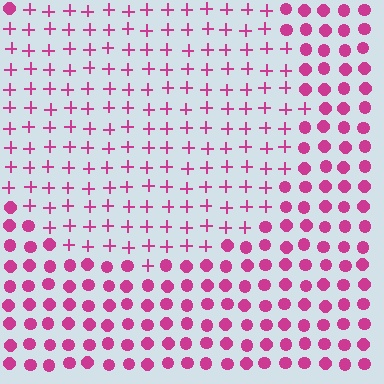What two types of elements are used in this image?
The image uses plus signs inside the circle region and circles outside it.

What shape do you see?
I see a circle.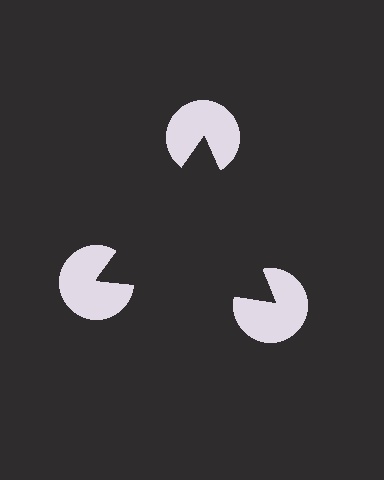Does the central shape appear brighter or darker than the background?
It typically appears slightly darker than the background, even though no actual brightness change is drawn.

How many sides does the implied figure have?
3 sides.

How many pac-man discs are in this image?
There are 3 — one at each vertex of the illusory triangle.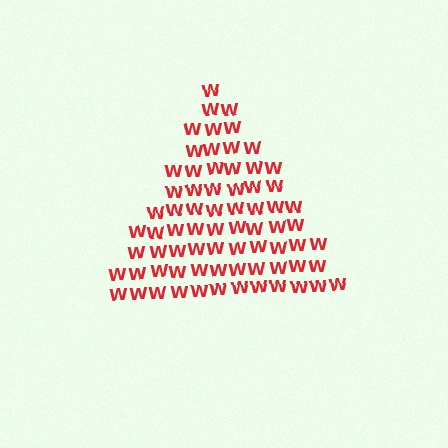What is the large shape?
The large shape is a triangle.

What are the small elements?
The small elements are letter W's.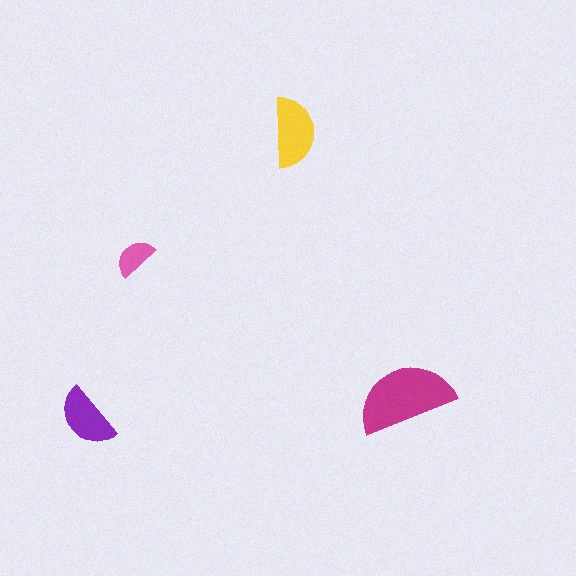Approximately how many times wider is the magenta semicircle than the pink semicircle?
About 2.5 times wider.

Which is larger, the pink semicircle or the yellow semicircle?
The yellow one.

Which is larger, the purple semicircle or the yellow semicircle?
The yellow one.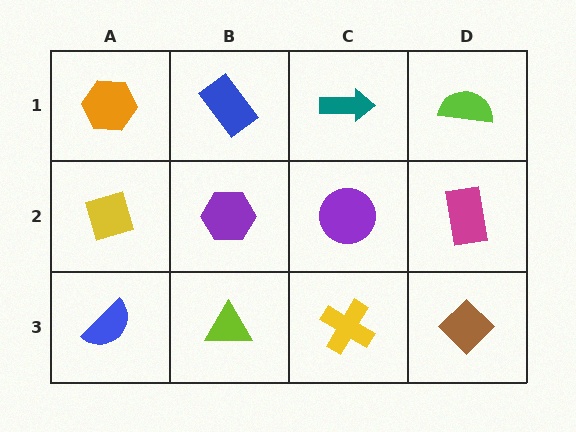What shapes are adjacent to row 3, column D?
A magenta rectangle (row 2, column D), a yellow cross (row 3, column C).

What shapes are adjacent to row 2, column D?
A lime semicircle (row 1, column D), a brown diamond (row 3, column D), a purple circle (row 2, column C).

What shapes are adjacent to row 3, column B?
A purple hexagon (row 2, column B), a blue semicircle (row 3, column A), a yellow cross (row 3, column C).